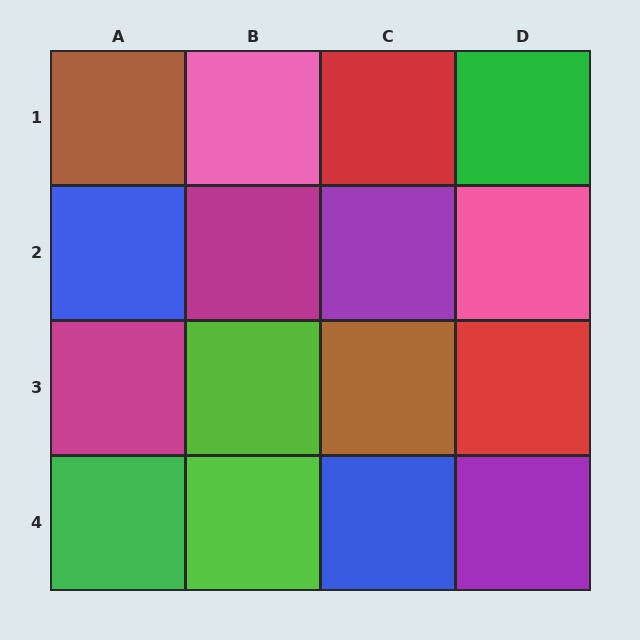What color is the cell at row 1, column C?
Red.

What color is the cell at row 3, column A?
Magenta.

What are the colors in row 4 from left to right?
Green, lime, blue, purple.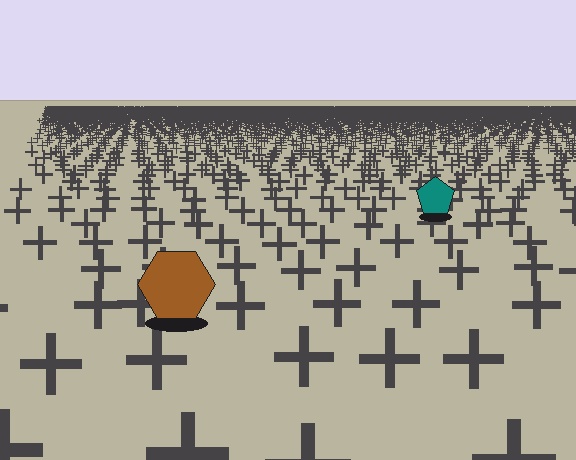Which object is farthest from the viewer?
The teal pentagon is farthest from the viewer. It appears smaller and the ground texture around it is denser.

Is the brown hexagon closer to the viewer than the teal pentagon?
Yes. The brown hexagon is closer — you can tell from the texture gradient: the ground texture is coarser near it.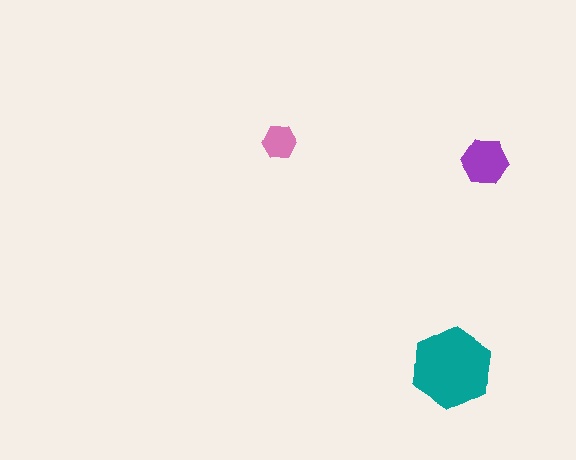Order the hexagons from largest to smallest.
the teal one, the purple one, the pink one.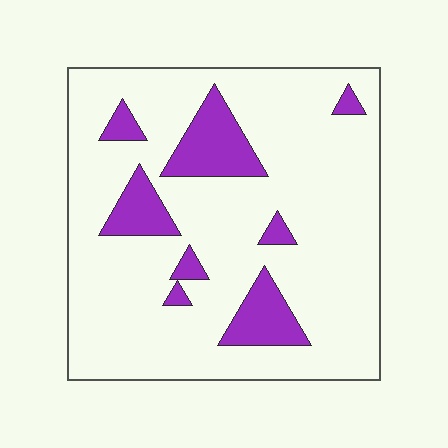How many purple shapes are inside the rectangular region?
8.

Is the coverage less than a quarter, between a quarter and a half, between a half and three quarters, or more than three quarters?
Less than a quarter.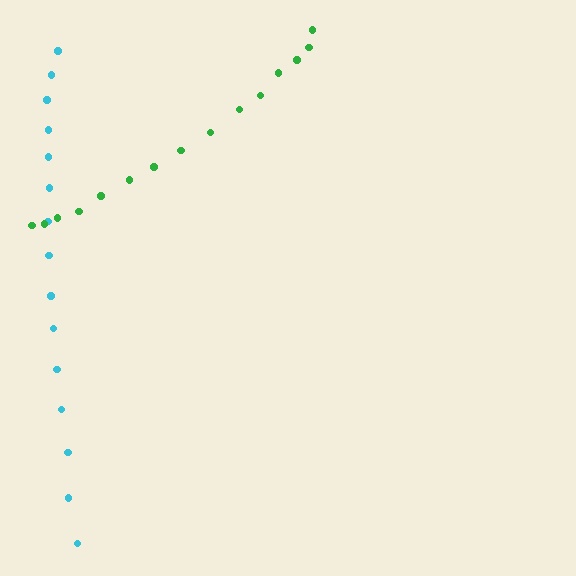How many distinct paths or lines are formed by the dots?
There are 2 distinct paths.